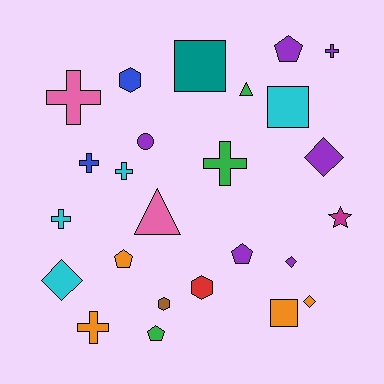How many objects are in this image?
There are 25 objects.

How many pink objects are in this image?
There are 2 pink objects.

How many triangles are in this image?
There are 2 triangles.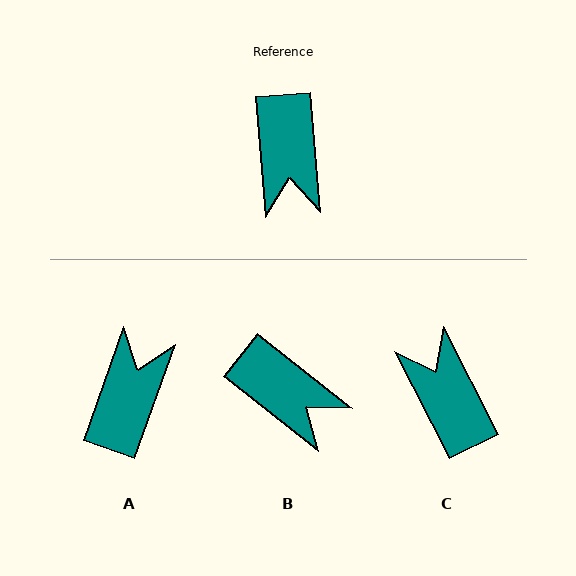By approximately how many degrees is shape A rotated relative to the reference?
Approximately 156 degrees counter-clockwise.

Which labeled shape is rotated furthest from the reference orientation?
C, about 158 degrees away.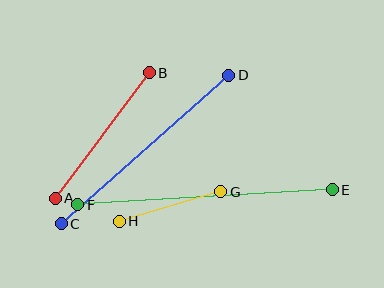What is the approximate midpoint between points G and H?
The midpoint is at approximately (170, 206) pixels.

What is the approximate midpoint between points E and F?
The midpoint is at approximately (205, 197) pixels.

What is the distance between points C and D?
The distance is approximately 224 pixels.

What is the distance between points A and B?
The distance is approximately 157 pixels.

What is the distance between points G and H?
The distance is approximately 105 pixels.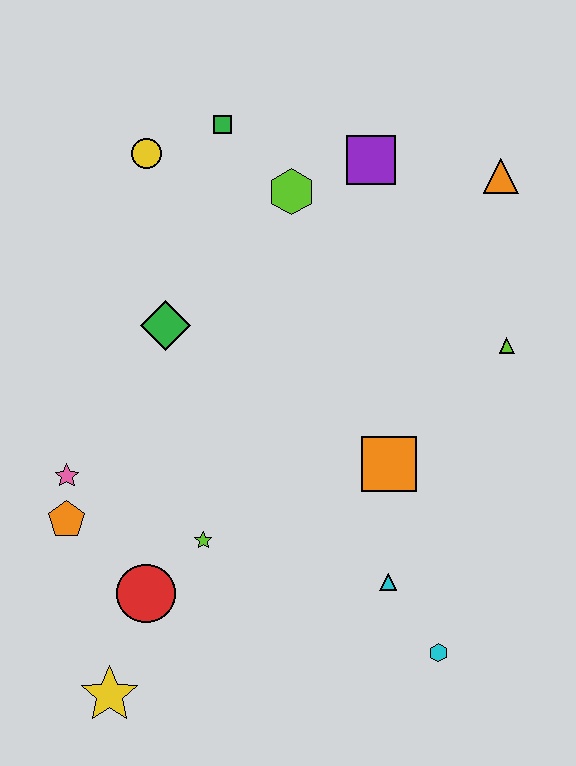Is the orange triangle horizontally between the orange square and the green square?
No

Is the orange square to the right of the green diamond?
Yes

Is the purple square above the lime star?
Yes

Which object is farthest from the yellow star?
The orange triangle is farthest from the yellow star.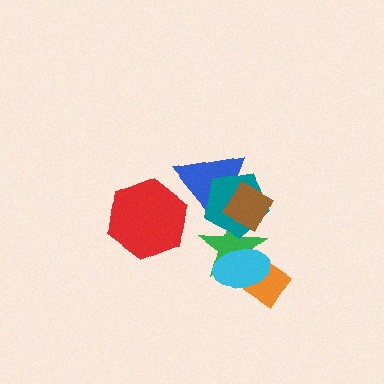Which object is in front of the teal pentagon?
The brown diamond is in front of the teal pentagon.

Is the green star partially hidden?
Yes, it is partially covered by another shape.